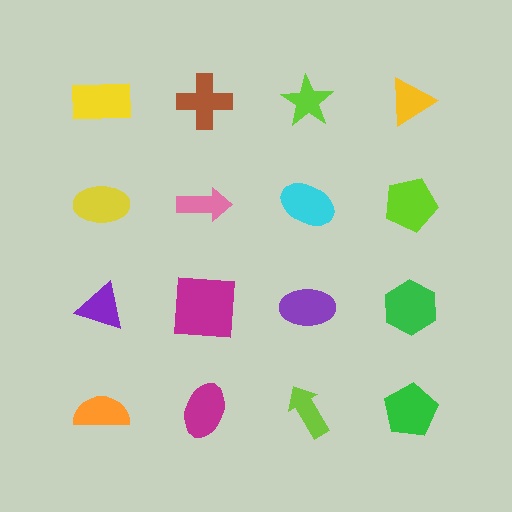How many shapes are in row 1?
4 shapes.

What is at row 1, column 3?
A lime star.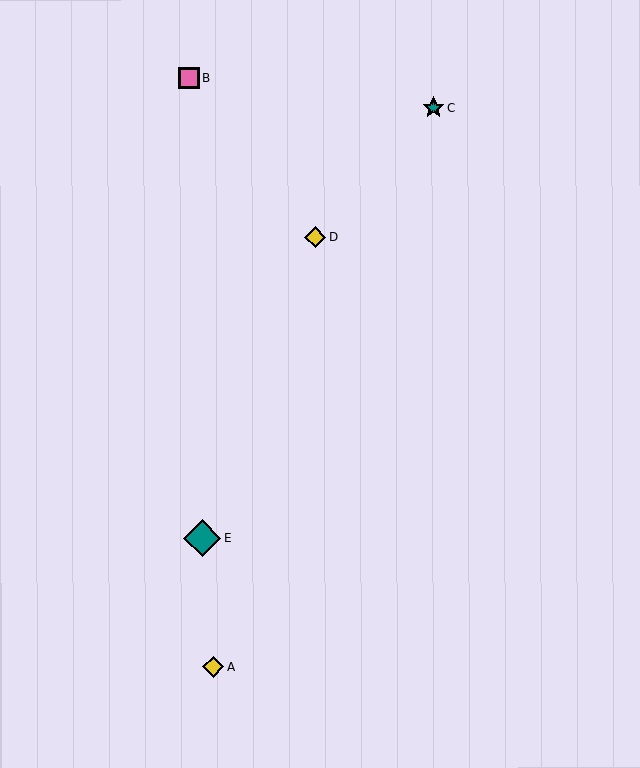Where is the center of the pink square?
The center of the pink square is at (189, 78).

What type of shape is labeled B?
Shape B is a pink square.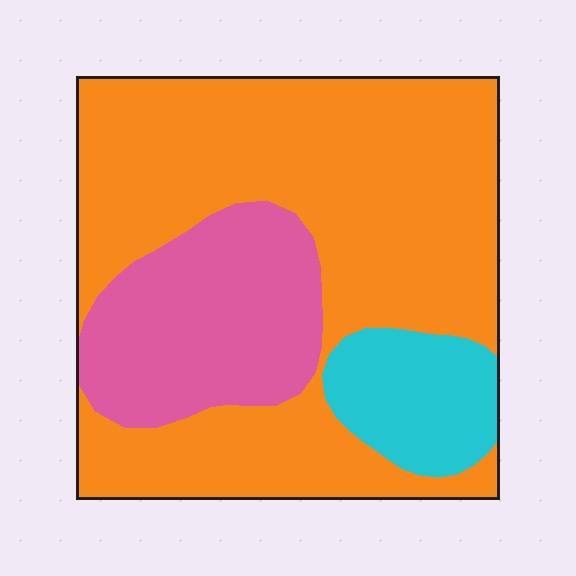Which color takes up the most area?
Orange, at roughly 65%.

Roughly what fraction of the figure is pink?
Pink takes up less than a quarter of the figure.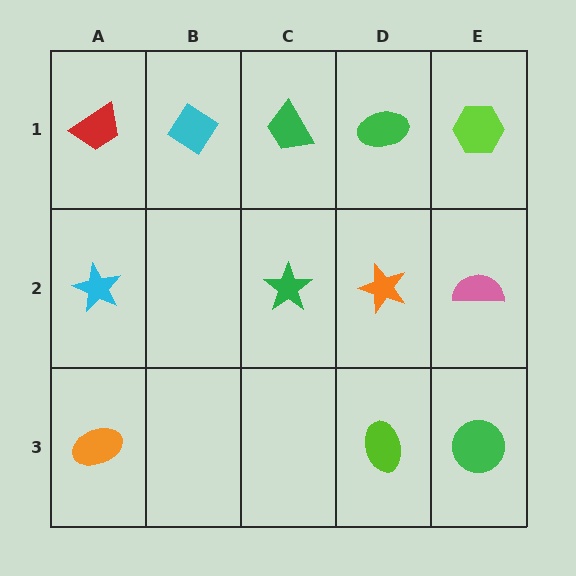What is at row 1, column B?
A cyan diamond.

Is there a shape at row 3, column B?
No, that cell is empty.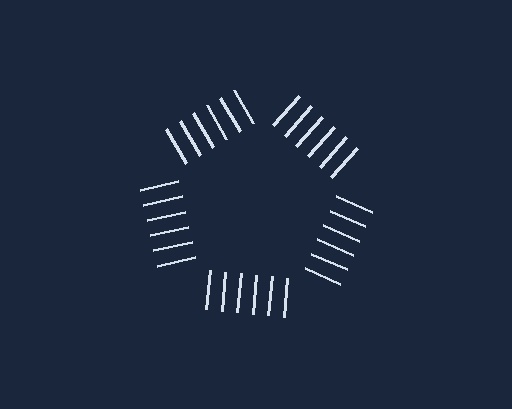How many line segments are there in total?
30 — 6 along each of the 5 edges.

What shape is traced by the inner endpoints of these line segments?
An illusory pentagon — the line segments terminate on its edges but no continuous stroke is drawn.